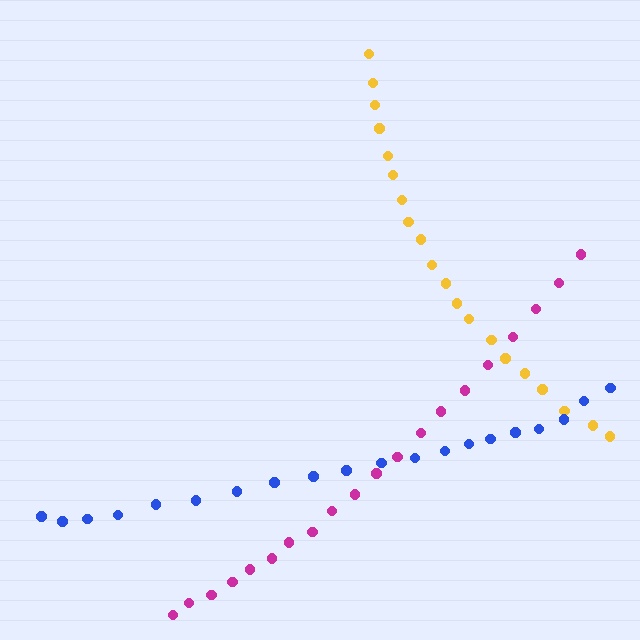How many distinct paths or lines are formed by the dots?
There are 3 distinct paths.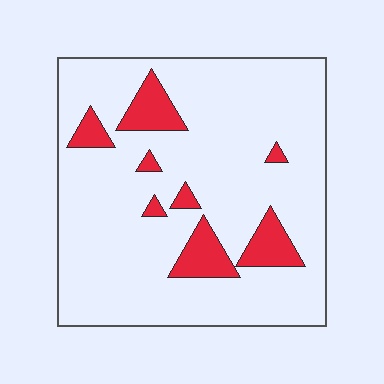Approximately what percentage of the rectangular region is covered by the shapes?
Approximately 15%.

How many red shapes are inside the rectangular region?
8.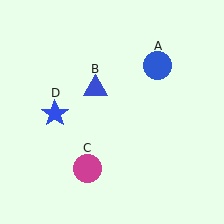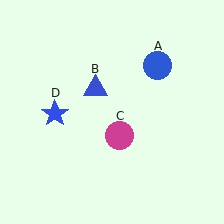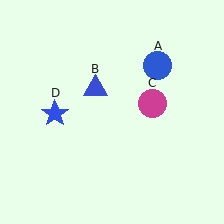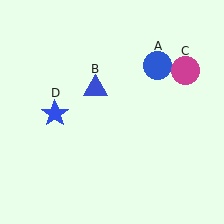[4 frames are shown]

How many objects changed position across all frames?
1 object changed position: magenta circle (object C).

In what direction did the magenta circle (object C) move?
The magenta circle (object C) moved up and to the right.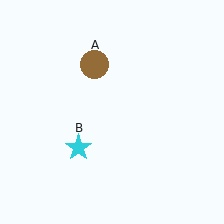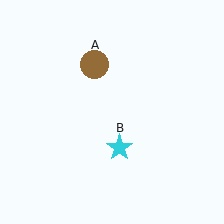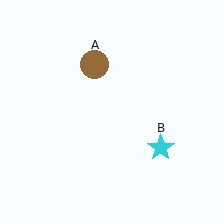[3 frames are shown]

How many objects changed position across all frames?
1 object changed position: cyan star (object B).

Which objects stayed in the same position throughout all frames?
Brown circle (object A) remained stationary.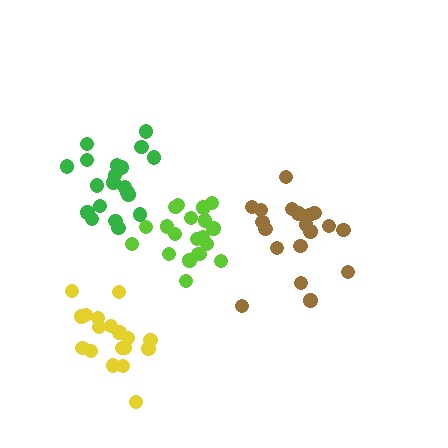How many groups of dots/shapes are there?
There are 4 groups.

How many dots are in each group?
Group 1: 20 dots, Group 2: 18 dots, Group 3: 19 dots, Group 4: 20 dots (77 total).